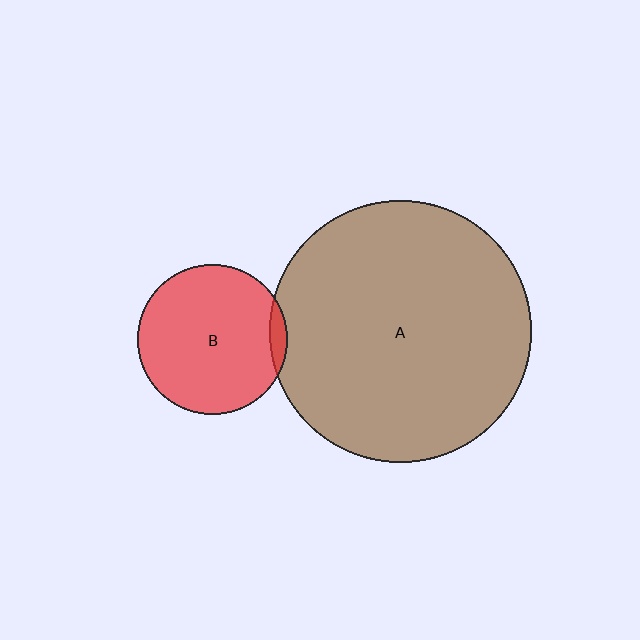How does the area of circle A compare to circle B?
Approximately 3.0 times.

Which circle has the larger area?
Circle A (brown).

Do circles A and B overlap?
Yes.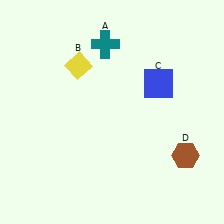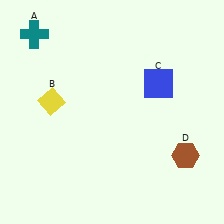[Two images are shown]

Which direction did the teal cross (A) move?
The teal cross (A) moved left.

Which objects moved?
The objects that moved are: the teal cross (A), the yellow diamond (B).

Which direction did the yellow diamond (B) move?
The yellow diamond (B) moved down.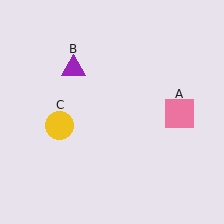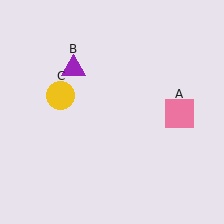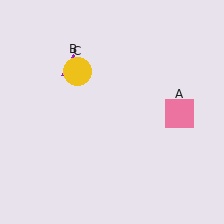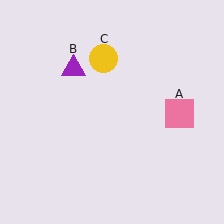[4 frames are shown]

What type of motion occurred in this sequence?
The yellow circle (object C) rotated clockwise around the center of the scene.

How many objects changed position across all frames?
1 object changed position: yellow circle (object C).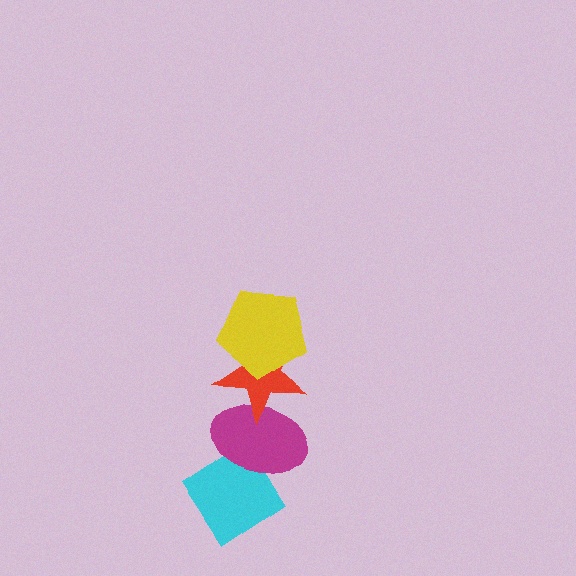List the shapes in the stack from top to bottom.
From top to bottom: the yellow pentagon, the red star, the magenta ellipse, the cyan diamond.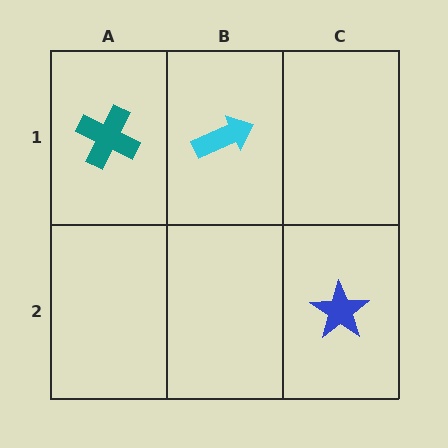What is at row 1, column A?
A teal cross.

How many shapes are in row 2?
1 shape.